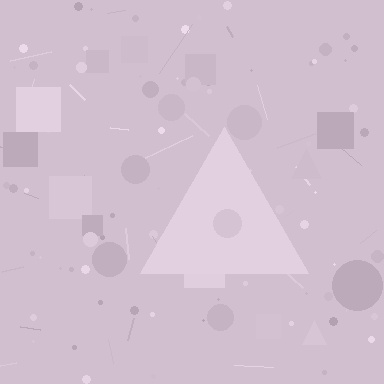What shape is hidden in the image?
A triangle is hidden in the image.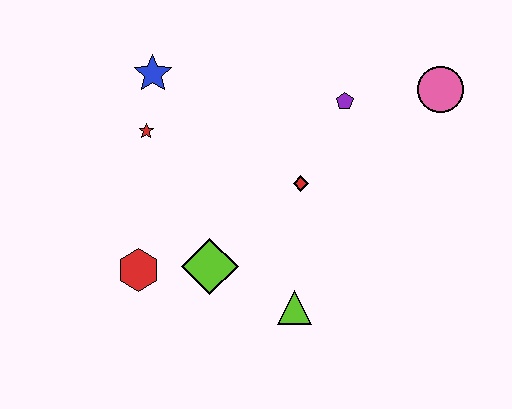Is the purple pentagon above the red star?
Yes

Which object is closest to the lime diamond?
The red hexagon is closest to the lime diamond.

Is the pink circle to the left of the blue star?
No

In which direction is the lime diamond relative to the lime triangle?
The lime diamond is to the left of the lime triangle.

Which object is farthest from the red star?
The pink circle is farthest from the red star.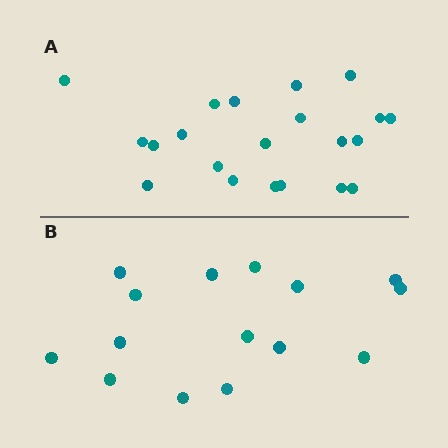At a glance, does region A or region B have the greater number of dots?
Region A (the top region) has more dots.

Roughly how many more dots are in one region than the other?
Region A has about 6 more dots than region B.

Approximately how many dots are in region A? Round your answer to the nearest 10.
About 20 dots. (The exact count is 21, which rounds to 20.)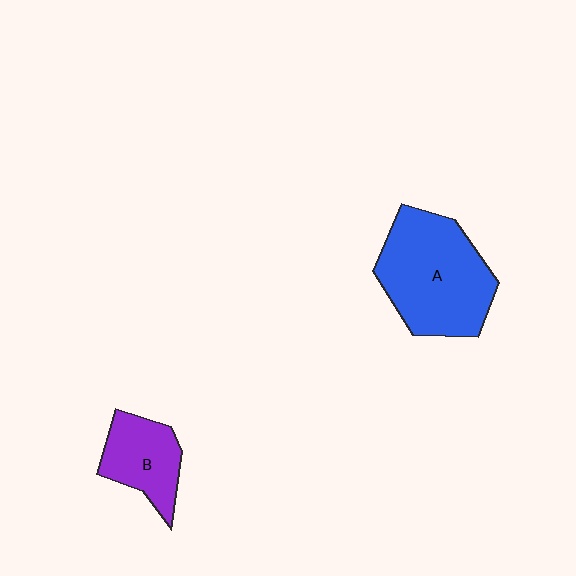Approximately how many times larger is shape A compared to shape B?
Approximately 2.0 times.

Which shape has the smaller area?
Shape B (purple).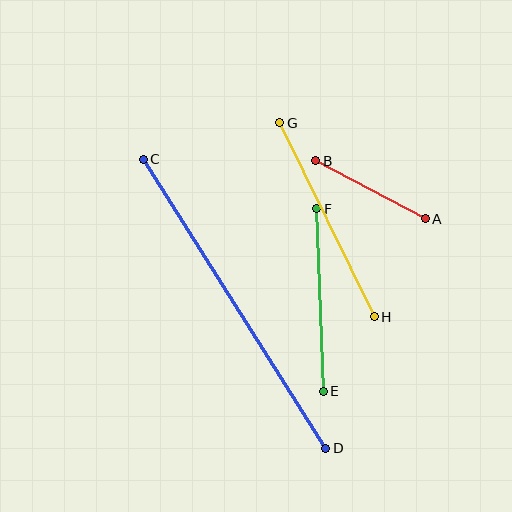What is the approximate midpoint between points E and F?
The midpoint is at approximately (320, 300) pixels.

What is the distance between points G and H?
The distance is approximately 216 pixels.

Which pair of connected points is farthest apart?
Points C and D are farthest apart.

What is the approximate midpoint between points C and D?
The midpoint is at approximately (234, 304) pixels.